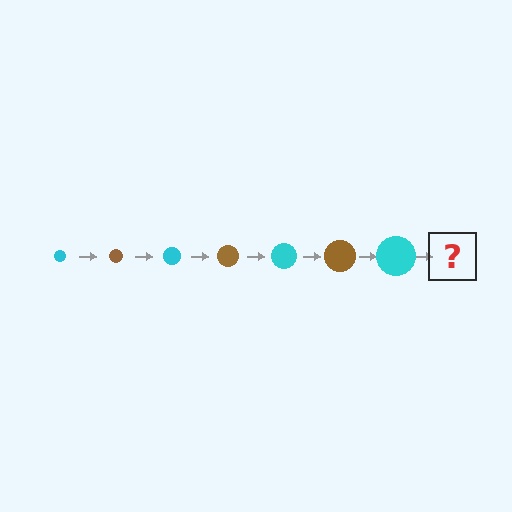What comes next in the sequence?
The next element should be a brown circle, larger than the previous one.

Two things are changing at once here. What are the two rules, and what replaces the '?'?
The two rules are that the circle grows larger each step and the color cycles through cyan and brown. The '?' should be a brown circle, larger than the previous one.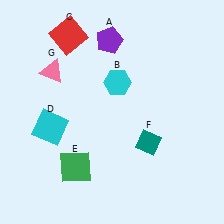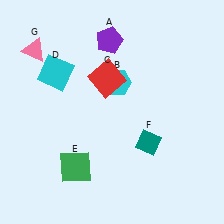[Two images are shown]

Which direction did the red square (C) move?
The red square (C) moved down.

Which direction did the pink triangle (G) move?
The pink triangle (G) moved up.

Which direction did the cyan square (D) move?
The cyan square (D) moved up.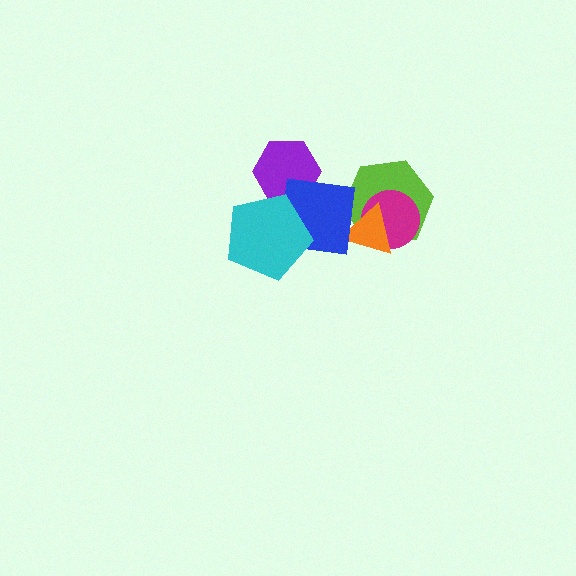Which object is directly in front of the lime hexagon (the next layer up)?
The magenta circle is directly in front of the lime hexagon.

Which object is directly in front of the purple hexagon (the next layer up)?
The blue square is directly in front of the purple hexagon.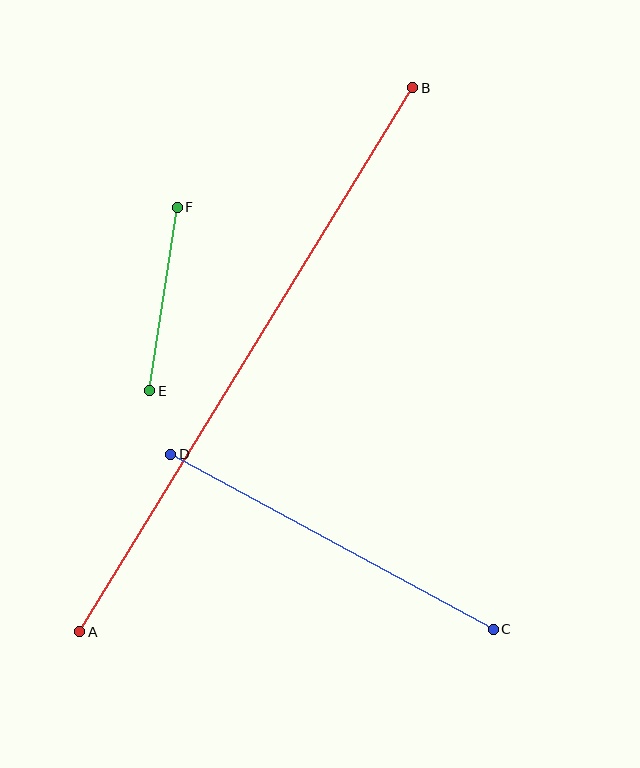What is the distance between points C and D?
The distance is approximately 367 pixels.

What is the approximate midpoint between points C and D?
The midpoint is at approximately (332, 542) pixels.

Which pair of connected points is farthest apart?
Points A and B are farthest apart.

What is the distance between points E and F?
The distance is approximately 186 pixels.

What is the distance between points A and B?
The distance is approximately 638 pixels.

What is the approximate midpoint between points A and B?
The midpoint is at approximately (246, 360) pixels.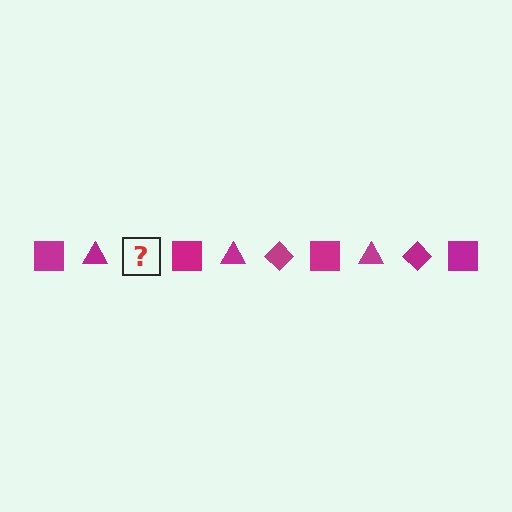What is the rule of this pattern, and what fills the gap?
The rule is that the pattern cycles through square, triangle, diamond shapes in magenta. The gap should be filled with a magenta diamond.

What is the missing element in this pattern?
The missing element is a magenta diamond.